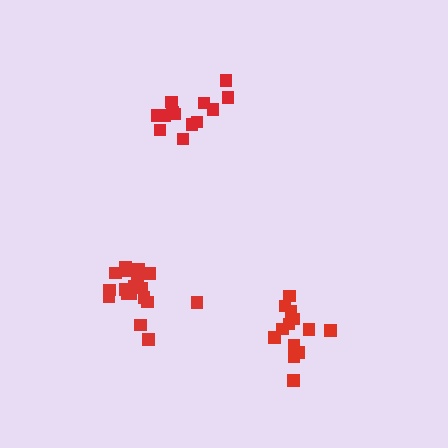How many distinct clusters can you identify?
There are 3 distinct clusters.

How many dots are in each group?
Group 1: 19 dots, Group 2: 13 dots, Group 3: 13 dots (45 total).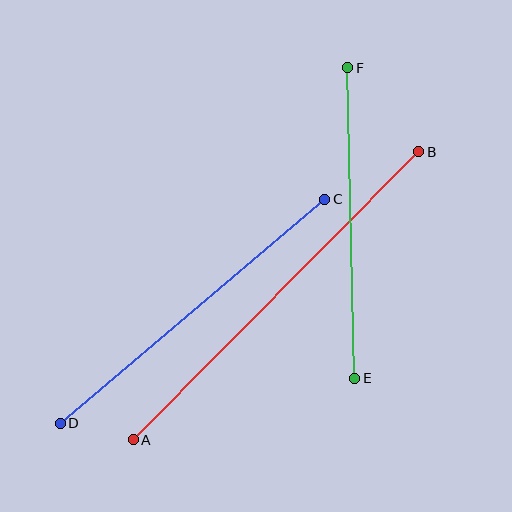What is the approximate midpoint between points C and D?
The midpoint is at approximately (192, 311) pixels.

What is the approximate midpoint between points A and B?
The midpoint is at approximately (276, 296) pixels.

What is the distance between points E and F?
The distance is approximately 311 pixels.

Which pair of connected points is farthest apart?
Points A and B are farthest apart.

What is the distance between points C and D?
The distance is approximately 347 pixels.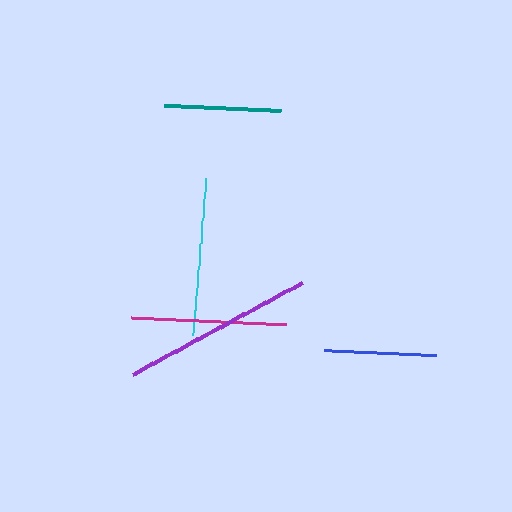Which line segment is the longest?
The purple line is the longest at approximately 192 pixels.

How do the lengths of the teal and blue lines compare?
The teal and blue lines are approximately the same length.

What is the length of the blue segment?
The blue segment is approximately 112 pixels long.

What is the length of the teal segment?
The teal segment is approximately 117 pixels long.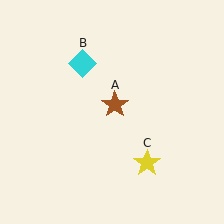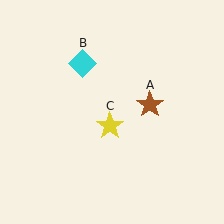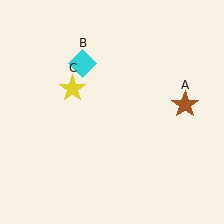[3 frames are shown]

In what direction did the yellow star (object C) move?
The yellow star (object C) moved up and to the left.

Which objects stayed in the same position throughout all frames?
Cyan diamond (object B) remained stationary.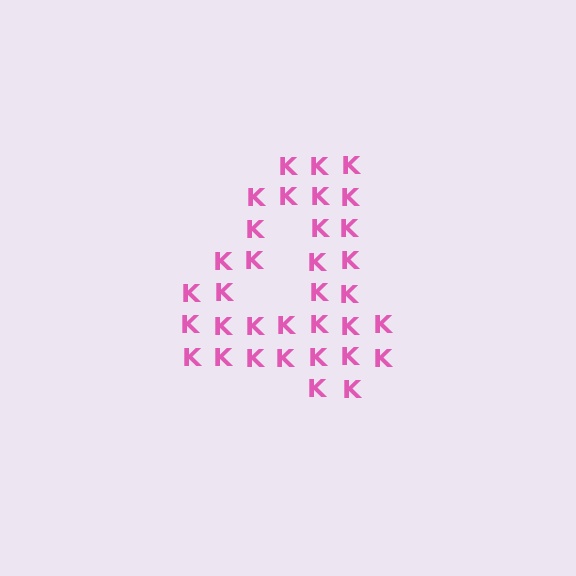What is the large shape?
The large shape is the digit 4.